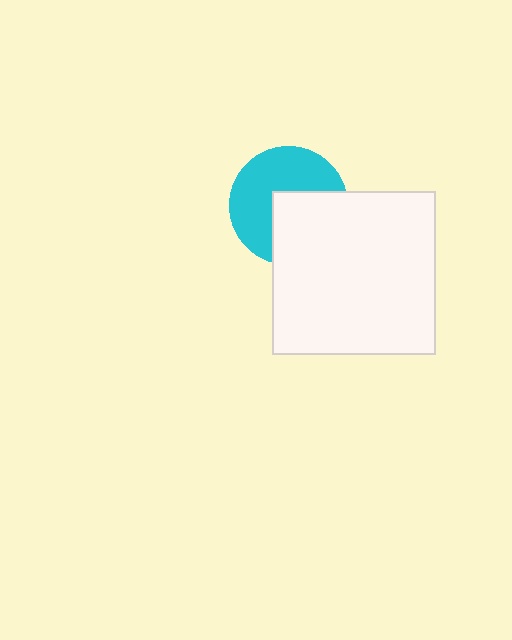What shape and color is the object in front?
The object in front is a white square.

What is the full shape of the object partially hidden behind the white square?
The partially hidden object is a cyan circle.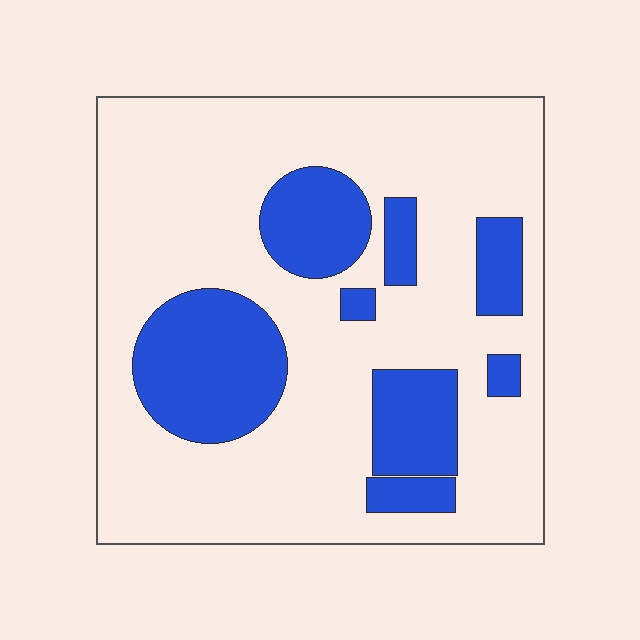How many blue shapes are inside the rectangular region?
8.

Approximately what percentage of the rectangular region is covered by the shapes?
Approximately 25%.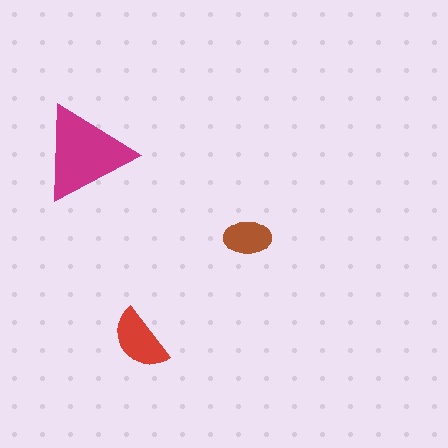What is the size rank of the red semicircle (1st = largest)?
2nd.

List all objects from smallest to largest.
The brown ellipse, the red semicircle, the magenta triangle.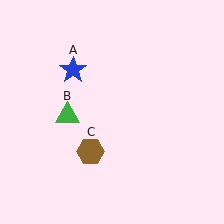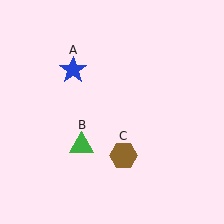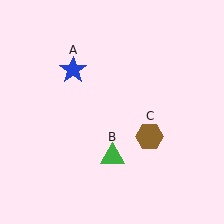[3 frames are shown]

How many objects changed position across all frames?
2 objects changed position: green triangle (object B), brown hexagon (object C).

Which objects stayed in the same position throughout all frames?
Blue star (object A) remained stationary.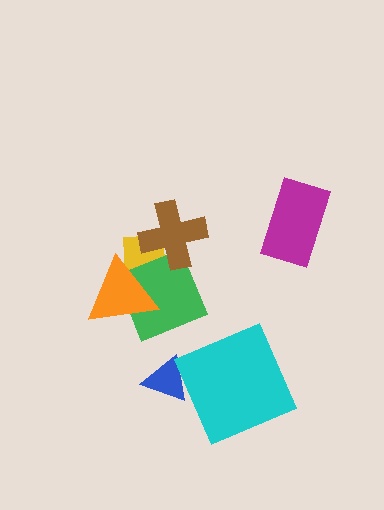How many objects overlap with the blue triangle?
0 objects overlap with the blue triangle.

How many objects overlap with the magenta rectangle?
0 objects overlap with the magenta rectangle.